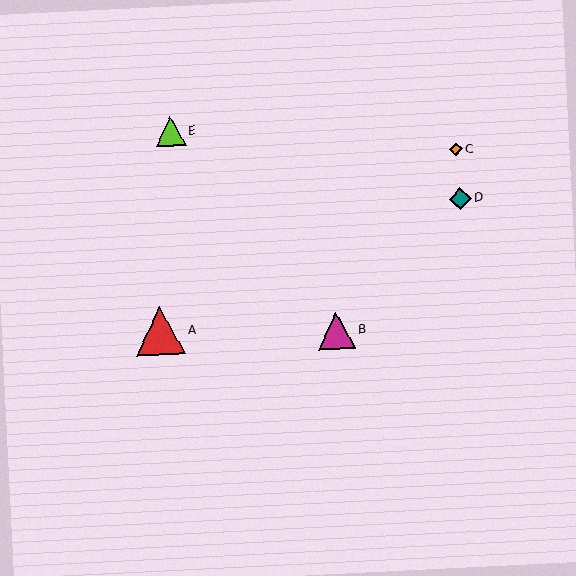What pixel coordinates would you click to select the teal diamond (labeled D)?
Click at (460, 199) to select the teal diamond D.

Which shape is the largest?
The red triangle (labeled A) is the largest.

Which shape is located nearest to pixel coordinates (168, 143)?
The lime triangle (labeled E) at (170, 131) is nearest to that location.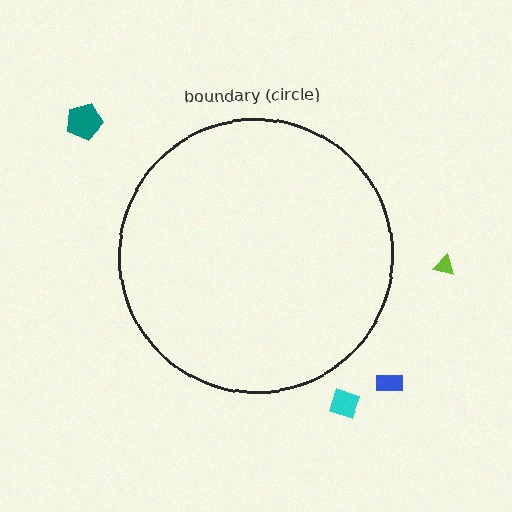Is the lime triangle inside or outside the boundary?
Outside.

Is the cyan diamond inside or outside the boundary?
Outside.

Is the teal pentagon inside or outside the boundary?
Outside.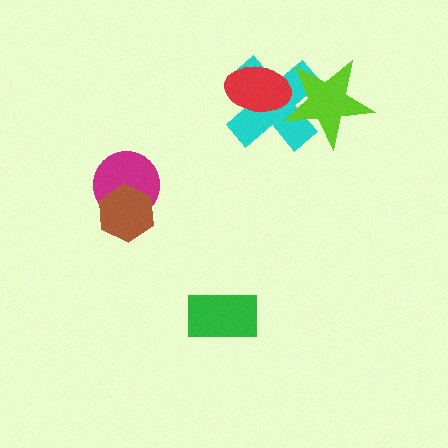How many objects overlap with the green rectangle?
0 objects overlap with the green rectangle.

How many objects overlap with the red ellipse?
2 objects overlap with the red ellipse.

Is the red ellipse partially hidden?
Yes, it is partially covered by another shape.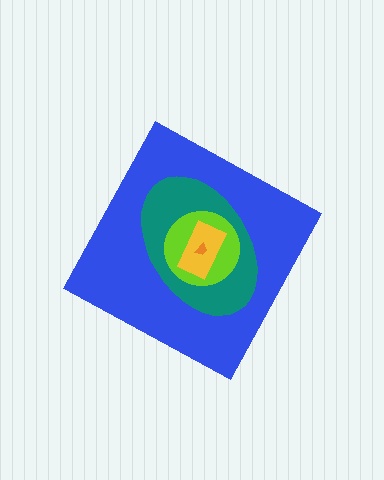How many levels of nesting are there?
5.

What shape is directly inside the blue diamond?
The teal ellipse.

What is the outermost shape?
The blue diamond.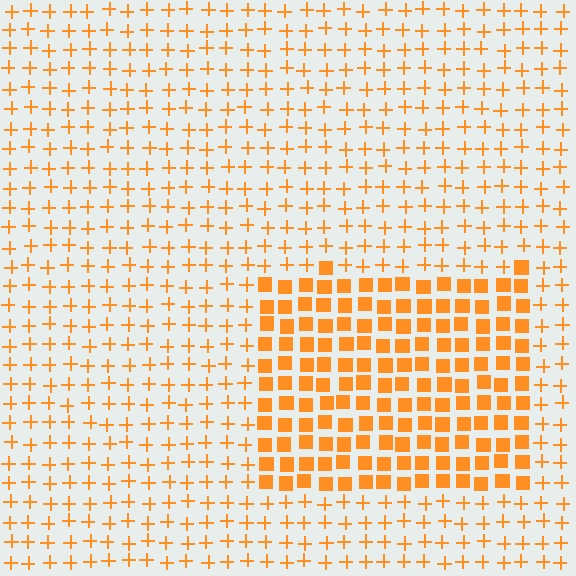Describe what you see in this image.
The image is filled with small orange elements arranged in a uniform grid. A rectangle-shaped region contains squares, while the surrounding area contains plus signs. The boundary is defined purely by the change in element shape.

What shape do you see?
I see a rectangle.